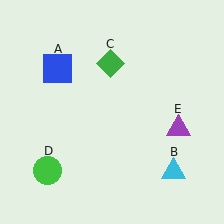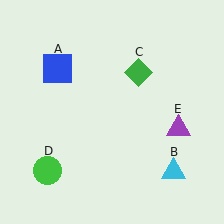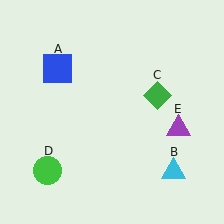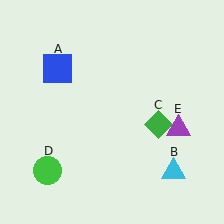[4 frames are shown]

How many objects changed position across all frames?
1 object changed position: green diamond (object C).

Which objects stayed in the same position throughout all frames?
Blue square (object A) and cyan triangle (object B) and green circle (object D) and purple triangle (object E) remained stationary.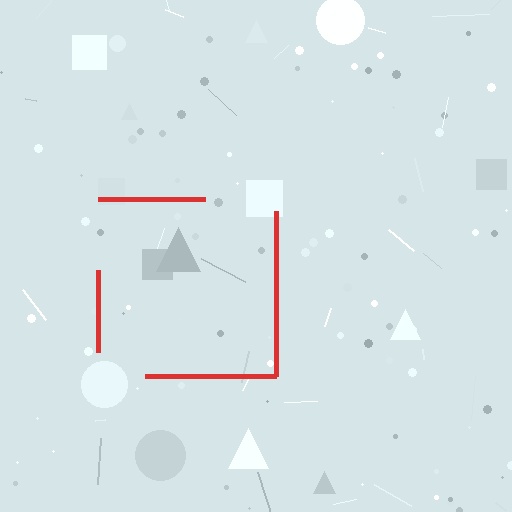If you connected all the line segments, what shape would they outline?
They would outline a square.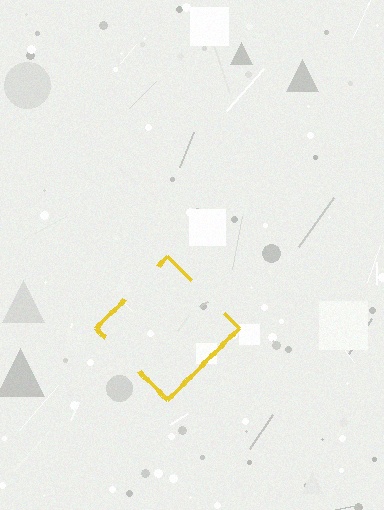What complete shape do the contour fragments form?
The contour fragments form a diamond.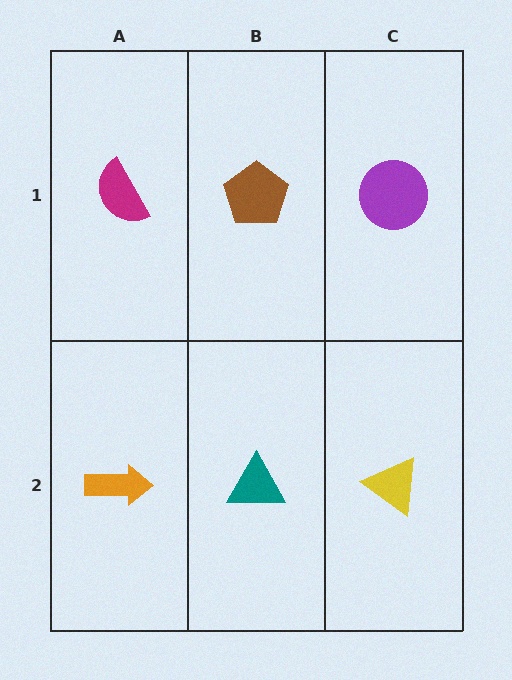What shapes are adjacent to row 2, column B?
A brown pentagon (row 1, column B), an orange arrow (row 2, column A), a yellow triangle (row 2, column C).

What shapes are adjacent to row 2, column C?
A purple circle (row 1, column C), a teal triangle (row 2, column B).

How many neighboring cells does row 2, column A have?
2.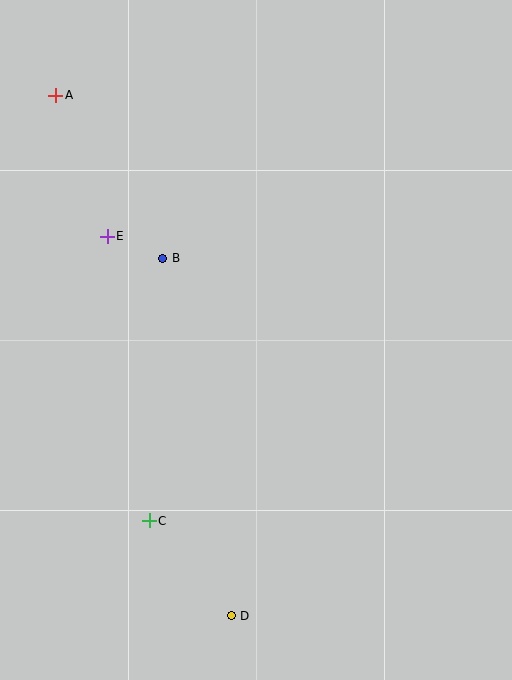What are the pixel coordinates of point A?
Point A is at (56, 95).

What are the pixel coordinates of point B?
Point B is at (163, 258).